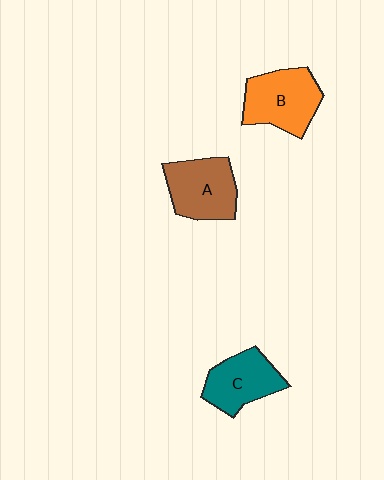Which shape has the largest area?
Shape B (orange).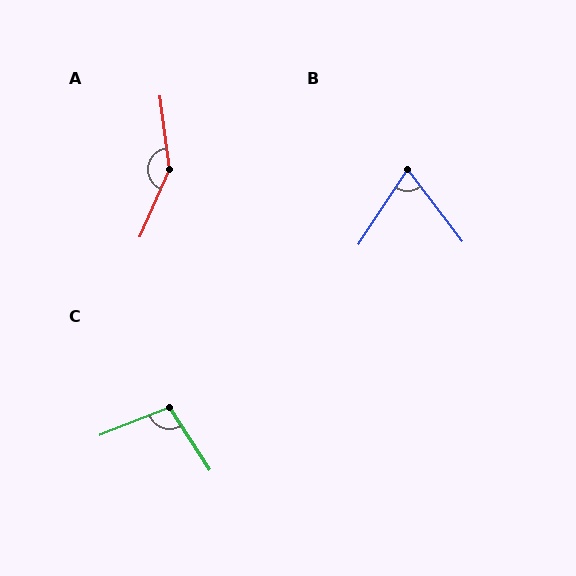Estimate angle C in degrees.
Approximately 101 degrees.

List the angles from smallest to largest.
B (70°), C (101°), A (149°).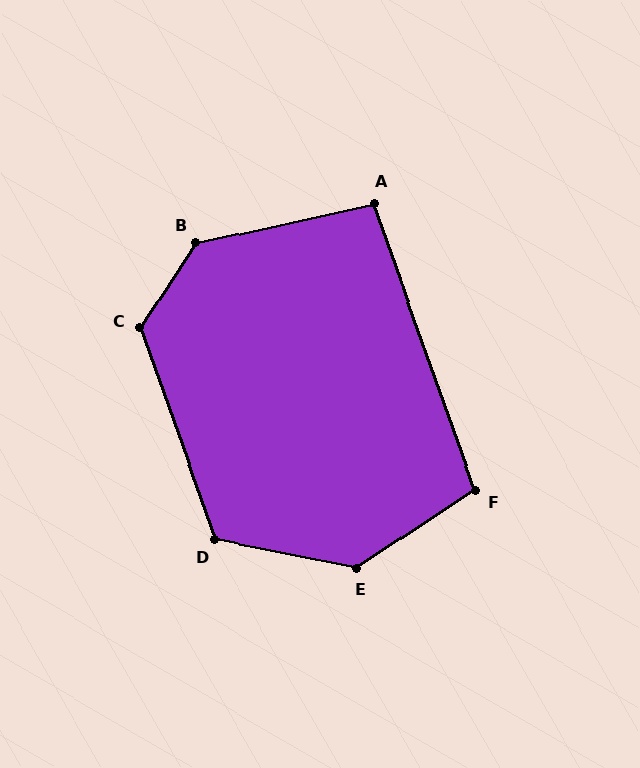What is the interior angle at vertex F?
Approximately 104 degrees (obtuse).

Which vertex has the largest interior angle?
B, at approximately 135 degrees.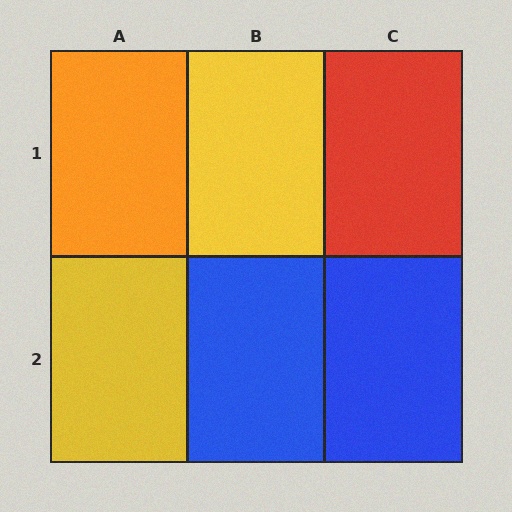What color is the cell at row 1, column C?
Red.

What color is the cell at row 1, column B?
Yellow.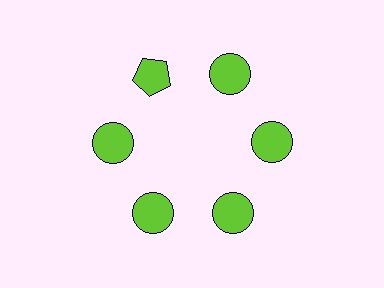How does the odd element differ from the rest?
It has a different shape: pentagon instead of circle.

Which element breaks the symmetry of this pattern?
The lime pentagon at roughly the 11 o'clock position breaks the symmetry. All other shapes are lime circles.